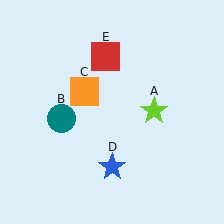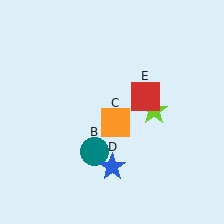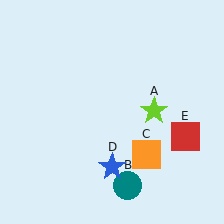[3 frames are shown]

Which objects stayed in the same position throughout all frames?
Lime star (object A) and blue star (object D) remained stationary.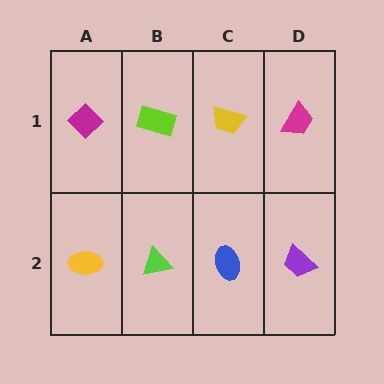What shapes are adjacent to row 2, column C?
A yellow trapezoid (row 1, column C), a lime triangle (row 2, column B), a purple trapezoid (row 2, column D).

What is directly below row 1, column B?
A lime triangle.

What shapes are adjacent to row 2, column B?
A lime rectangle (row 1, column B), a yellow ellipse (row 2, column A), a blue ellipse (row 2, column C).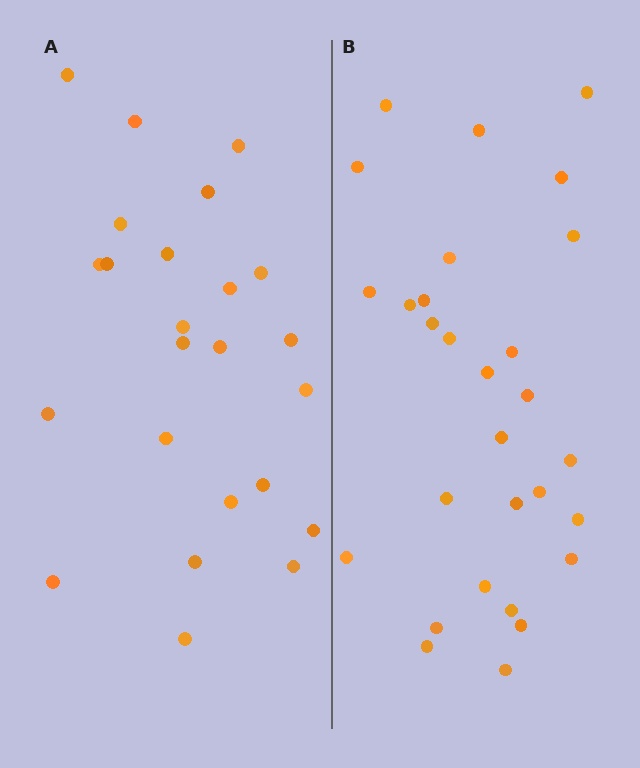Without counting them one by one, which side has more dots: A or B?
Region B (the right region) has more dots.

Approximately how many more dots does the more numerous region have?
Region B has about 5 more dots than region A.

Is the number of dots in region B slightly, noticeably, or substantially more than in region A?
Region B has only slightly more — the two regions are fairly close. The ratio is roughly 1.2 to 1.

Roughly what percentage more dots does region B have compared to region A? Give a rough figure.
About 20% more.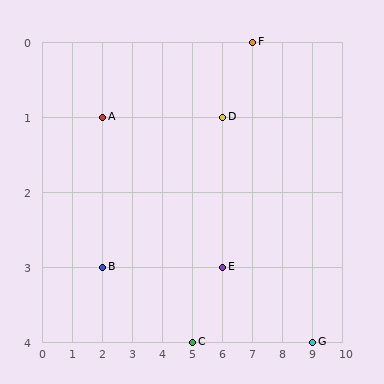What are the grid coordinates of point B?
Point B is at grid coordinates (2, 3).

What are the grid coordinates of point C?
Point C is at grid coordinates (5, 4).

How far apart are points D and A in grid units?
Points D and A are 4 columns apart.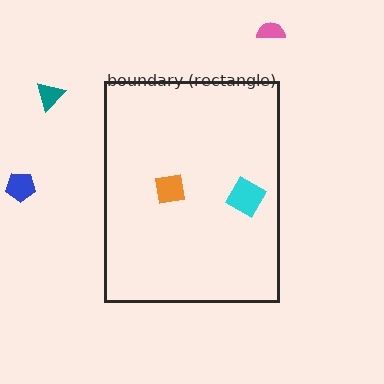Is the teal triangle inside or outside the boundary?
Outside.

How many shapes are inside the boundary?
2 inside, 3 outside.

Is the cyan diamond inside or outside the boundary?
Inside.